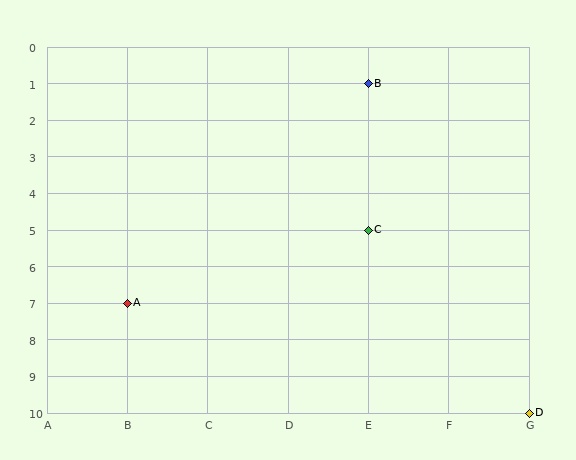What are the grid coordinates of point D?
Point D is at grid coordinates (G, 10).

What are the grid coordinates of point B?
Point B is at grid coordinates (E, 1).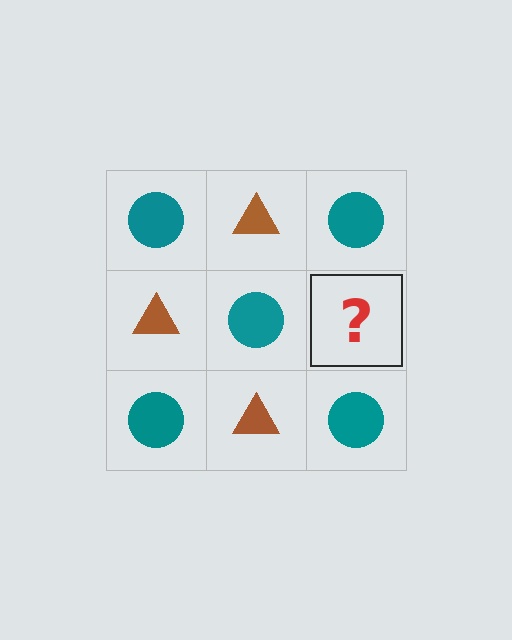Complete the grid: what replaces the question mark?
The question mark should be replaced with a brown triangle.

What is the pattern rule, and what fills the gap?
The rule is that it alternates teal circle and brown triangle in a checkerboard pattern. The gap should be filled with a brown triangle.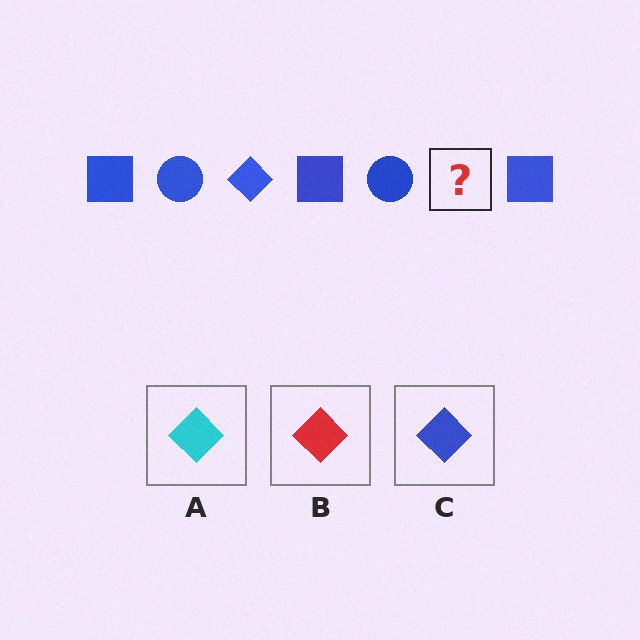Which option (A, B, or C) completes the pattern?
C.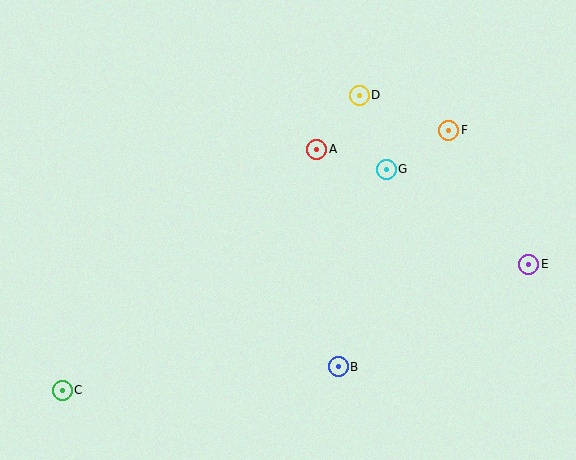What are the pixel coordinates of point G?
Point G is at (386, 169).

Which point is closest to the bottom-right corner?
Point E is closest to the bottom-right corner.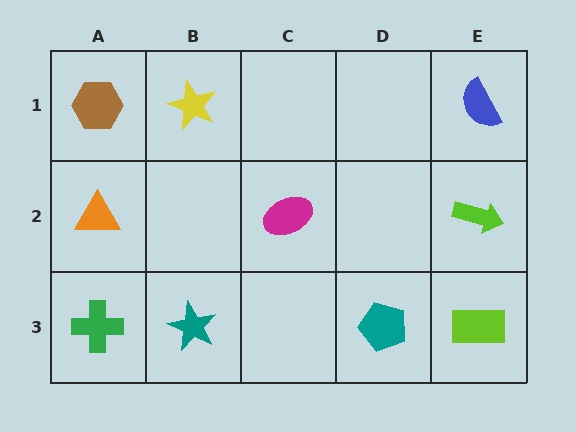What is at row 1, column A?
A brown hexagon.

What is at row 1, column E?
A blue semicircle.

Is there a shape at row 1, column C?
No, that cell is empty.